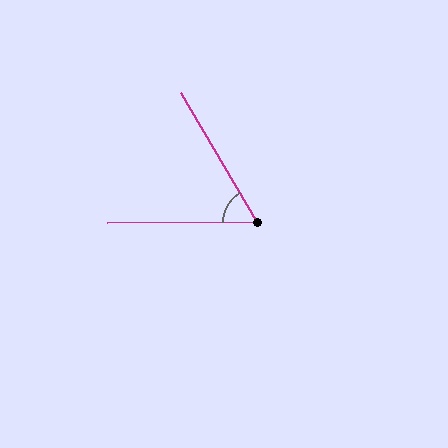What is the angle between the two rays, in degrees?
Approximately 60 degrees.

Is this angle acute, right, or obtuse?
It is acute.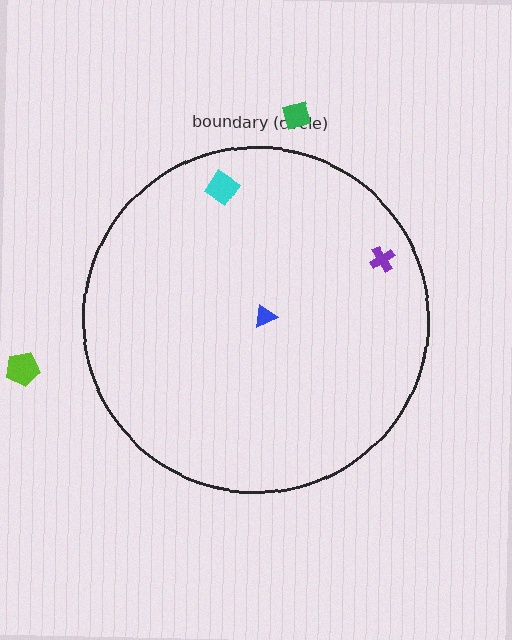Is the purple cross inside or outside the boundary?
Inside.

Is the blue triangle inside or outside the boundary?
Inside.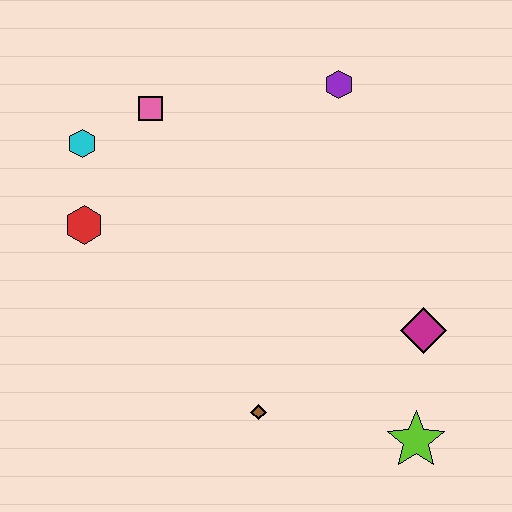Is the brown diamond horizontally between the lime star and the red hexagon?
Yes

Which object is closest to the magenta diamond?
The lime star is closest to the magenta diamond.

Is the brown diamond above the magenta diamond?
No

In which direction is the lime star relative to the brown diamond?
The lime star is to the right of the brown diamond.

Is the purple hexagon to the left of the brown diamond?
No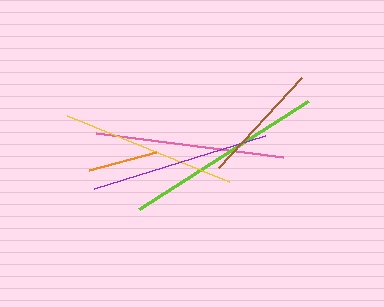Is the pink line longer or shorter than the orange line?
The pink line is longer than the orange line.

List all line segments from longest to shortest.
From longest to shortest: lime, pink, purple, yellow, brown, orange.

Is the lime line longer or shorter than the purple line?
The lime line is longer than the purple line.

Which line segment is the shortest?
The orange line is the shortest at approximately 70 pixels.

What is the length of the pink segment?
The pink segment is approximately 188 pixels long.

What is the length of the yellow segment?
The yellow segment is approximately 175 pixels long.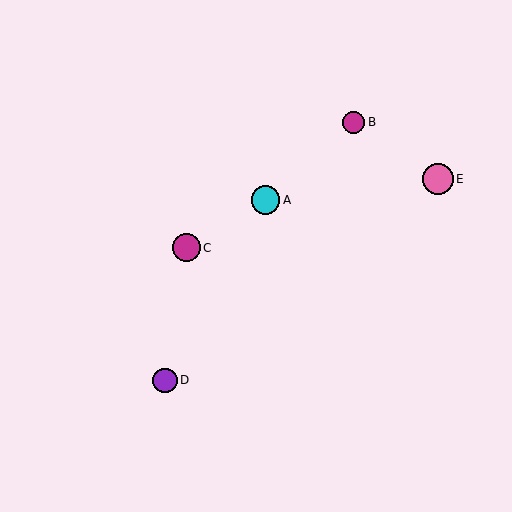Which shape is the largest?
The pink circle (labeled E) is the largest.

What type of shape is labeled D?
Shape D is a purple circle.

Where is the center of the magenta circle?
The center of the magenta circle is at (187, 248).